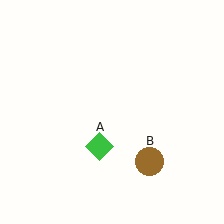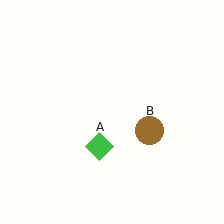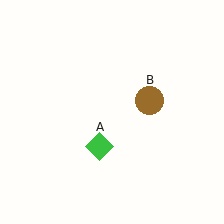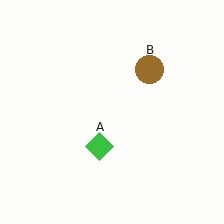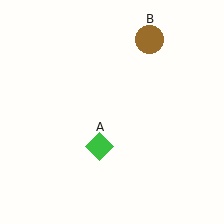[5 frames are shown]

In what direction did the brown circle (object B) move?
The brown circle (object B) moved up.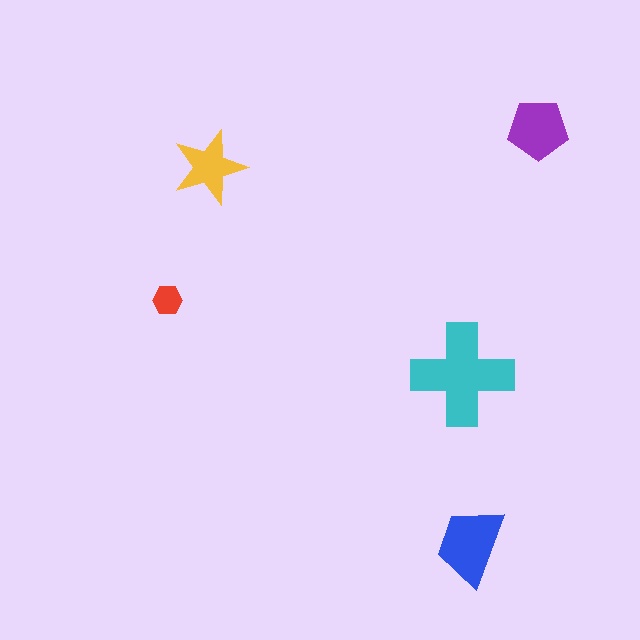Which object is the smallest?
The red hexagon.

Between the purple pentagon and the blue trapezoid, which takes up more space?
The blue trapezoid.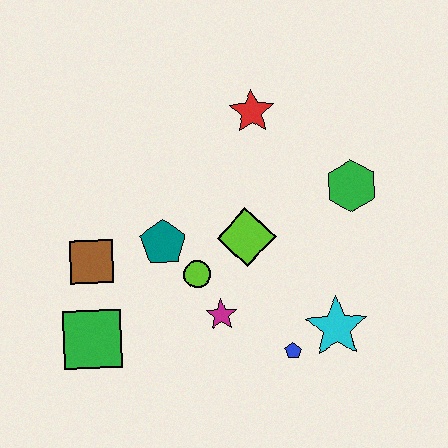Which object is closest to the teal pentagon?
The lime circle is closest to the teal pentagon.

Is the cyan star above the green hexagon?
No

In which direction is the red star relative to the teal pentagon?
The red star is above the teal pentagon.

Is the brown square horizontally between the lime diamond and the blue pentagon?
No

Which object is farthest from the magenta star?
The red star is farthest from the magenta star.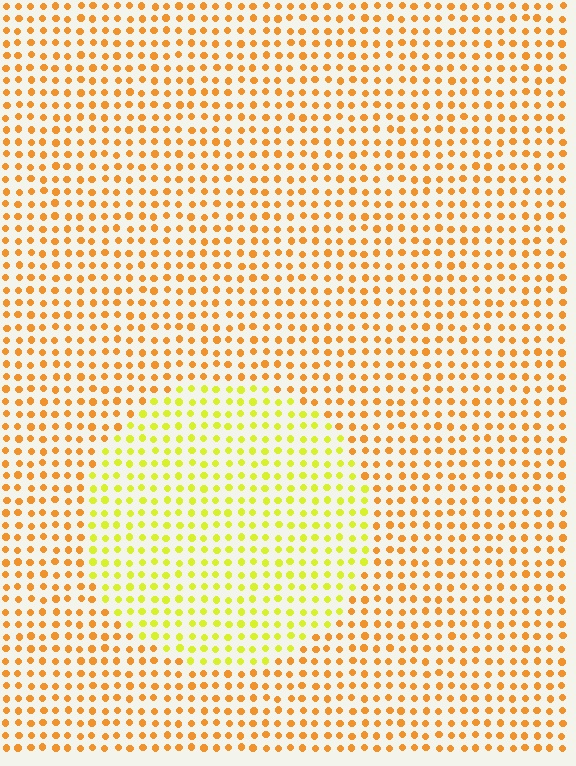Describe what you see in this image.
The image is filled with small orange elements in a uniform arrangement. A circle-shaped region is visible where the elements are tinted to a slightly different hue, forming a subtle color boundary.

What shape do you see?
I see a circle.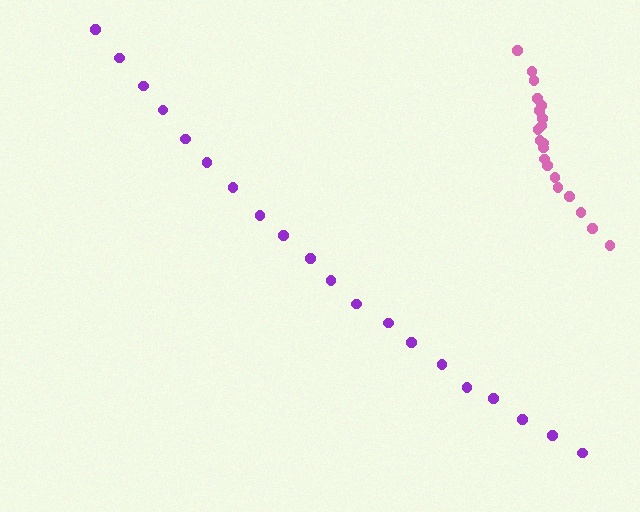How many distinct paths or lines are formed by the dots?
There are 2 distinct paths.